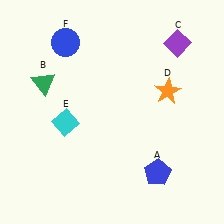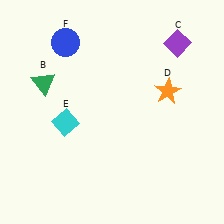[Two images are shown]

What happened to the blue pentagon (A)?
The blue pentagon (A) was removed in Image 2. It was in the bottom-right area of Image 1.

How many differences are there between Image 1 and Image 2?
There is 1 difference between the two images.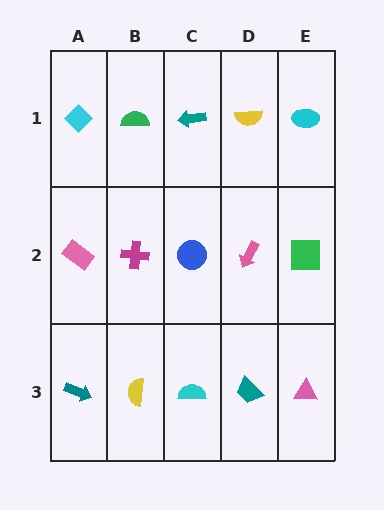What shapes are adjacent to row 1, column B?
A magenta cross (row 2, column B), a cyan diamond (row 1, column A), a teal arrow (row 1, column C).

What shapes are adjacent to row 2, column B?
A green semicircle (row 1, column B), a yellow semicircle (row 3, column B), a pink rectangle (row 2, column A), a blue circle (row 2, column C).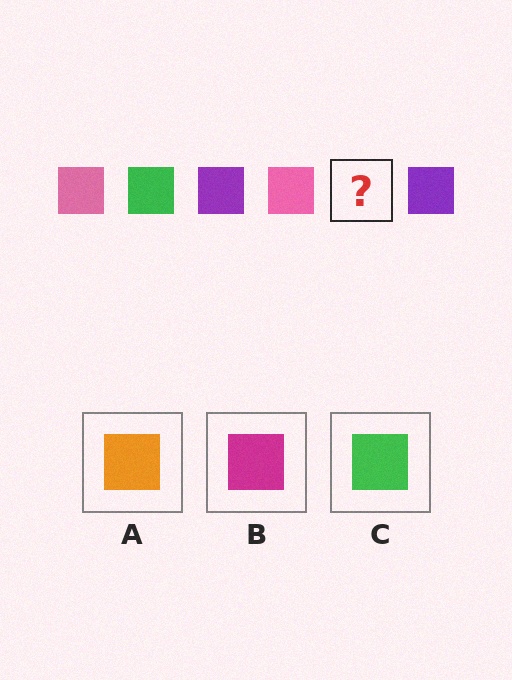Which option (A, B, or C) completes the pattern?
C.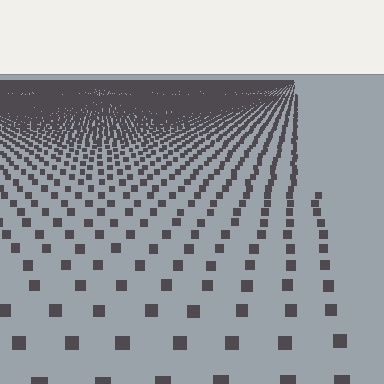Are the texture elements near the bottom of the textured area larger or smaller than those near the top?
Larger. Near the bottom, elements are closer to the viewer and appear at a bigger on-screen size.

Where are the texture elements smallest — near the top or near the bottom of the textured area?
Near the top.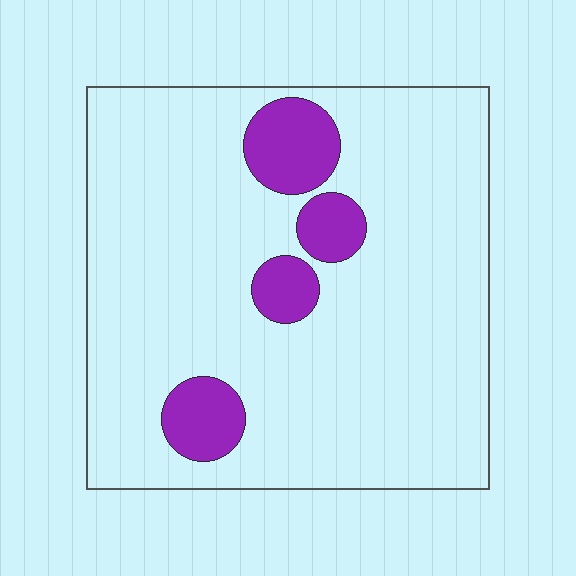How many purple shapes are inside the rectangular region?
4.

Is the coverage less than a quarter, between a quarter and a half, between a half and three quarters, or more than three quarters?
Less than a quarter.